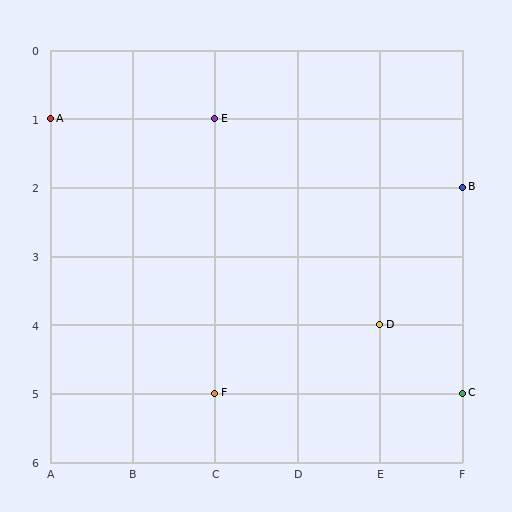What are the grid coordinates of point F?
Point F is at grid coordinates (C, 5).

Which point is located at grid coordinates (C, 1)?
Point E is at (C, 1).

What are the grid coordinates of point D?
Point D is at grid coordinates (E, 4).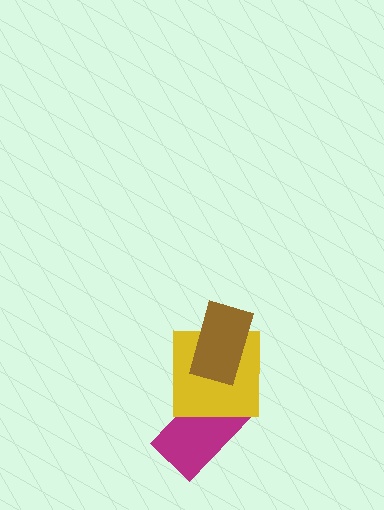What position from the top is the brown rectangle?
The brown rectangle is 1st from the top.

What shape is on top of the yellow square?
The brown rectangle is on top of the yellow square.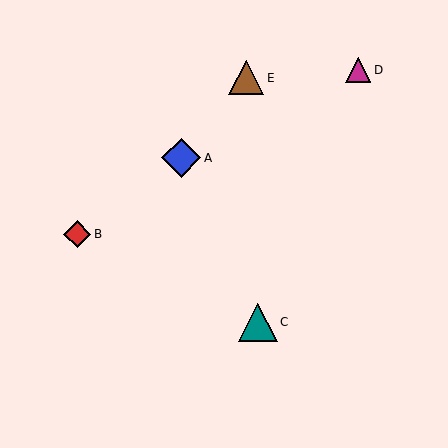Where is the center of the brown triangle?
The center of the brown triangle is at (246, 78).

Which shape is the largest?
The blue diamond (labeled A) is the largest.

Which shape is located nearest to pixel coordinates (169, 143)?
The blue diamond (labeled A) at (181, 158) is nearest to that location.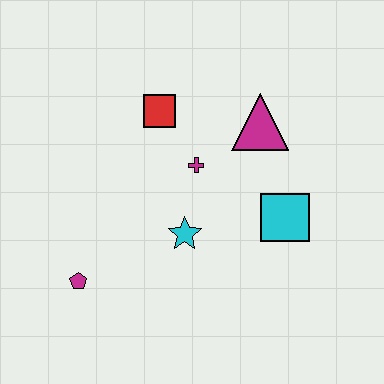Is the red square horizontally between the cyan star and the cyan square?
No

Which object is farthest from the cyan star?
The magenta triangle is farthest from the cyan star.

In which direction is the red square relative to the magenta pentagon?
The red square is above the magenta pentagon.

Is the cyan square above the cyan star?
Yes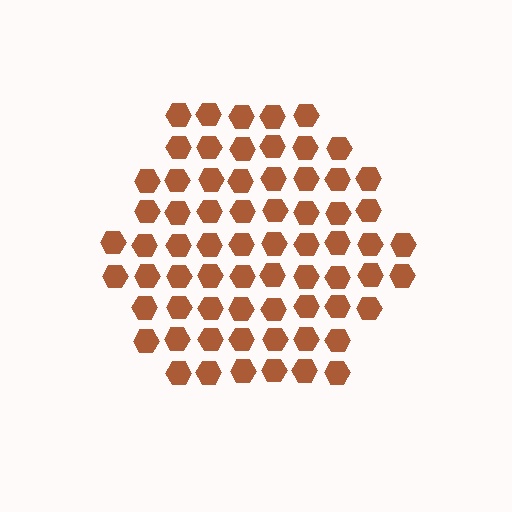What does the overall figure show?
The overall figure shows a hexagon.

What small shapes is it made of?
It is made of small hexagons.